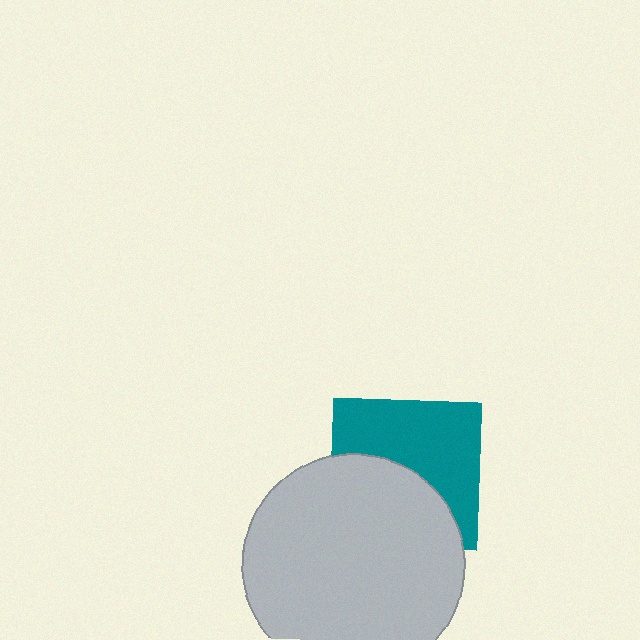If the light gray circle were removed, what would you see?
You would see the complete teal square.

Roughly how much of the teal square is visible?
About half of it is visible (roughly 54%).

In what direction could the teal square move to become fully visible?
The teal square could move up. That would shift it out from behind the light gray circle entirely.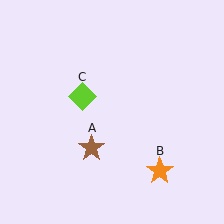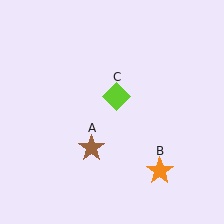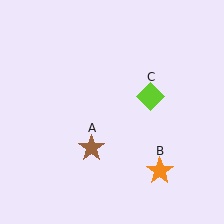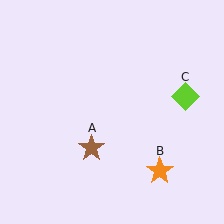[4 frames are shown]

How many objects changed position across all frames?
1 object changed position: lime diamond (object C).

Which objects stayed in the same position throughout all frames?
Brown star (object A) and orange star (object B) remained stationary.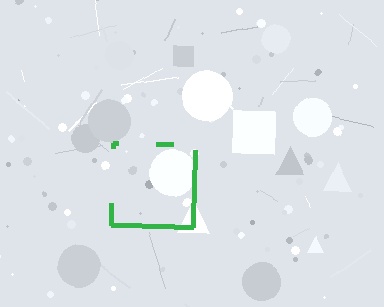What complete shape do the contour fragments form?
The contour fragments form a square.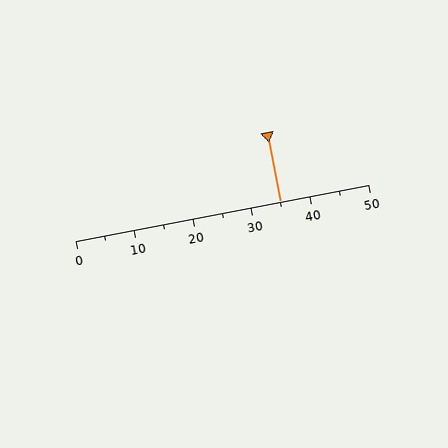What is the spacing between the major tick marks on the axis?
The major ticks are spaced 10 apart.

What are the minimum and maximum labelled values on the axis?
The axis runs from 0 to 50.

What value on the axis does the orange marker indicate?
The marker indicates approximately 35.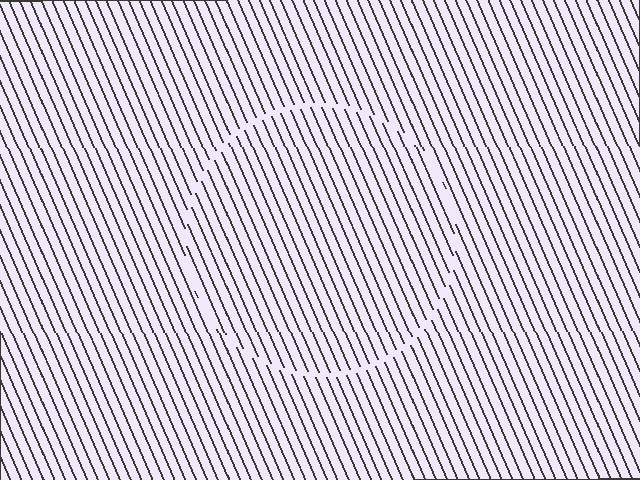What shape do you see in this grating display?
An illusory circle. The interior of the shape contains the same grating, shifted by half a period — the contour is defined by the phase discontinuity where line-ends from the inner and outer gratings abut.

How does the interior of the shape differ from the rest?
The interior of the shape contains the same grating, shifted by half a period — the contour is defined by the phase discontinuity where line-ends from the inner and outer gratings abut.